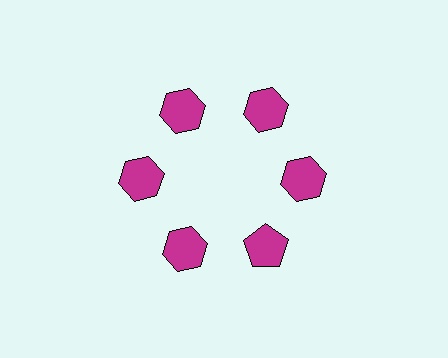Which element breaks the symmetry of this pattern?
The magenta pentagon at roughly the 5 o'clock position breaks the symmetry. All other shapes are magenta hexagons.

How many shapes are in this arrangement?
There are 6 shapes arranged in a ring pattern.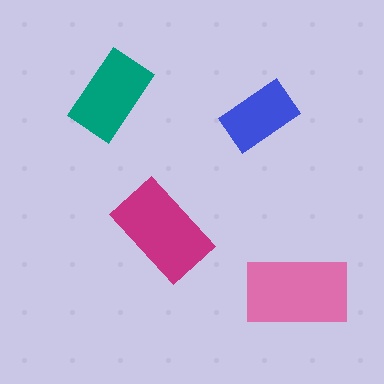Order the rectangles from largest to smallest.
the pink one, the magenta one, the teal one, the blue one.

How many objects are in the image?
There are 4 objects in the image.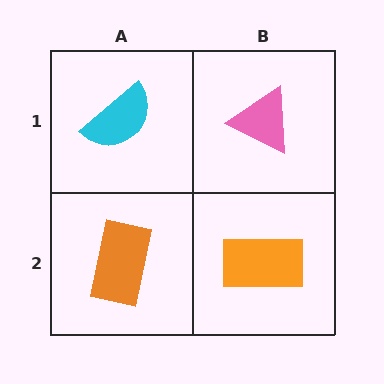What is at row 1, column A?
A cyan semicircle.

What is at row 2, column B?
An orange rectangle.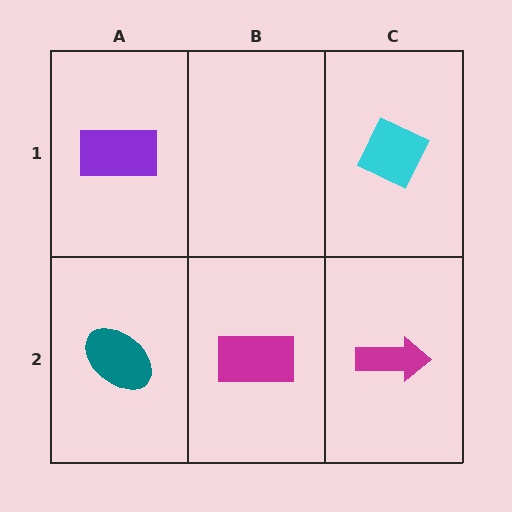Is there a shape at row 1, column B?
No, that cell is empty.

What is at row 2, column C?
A magenta arrow.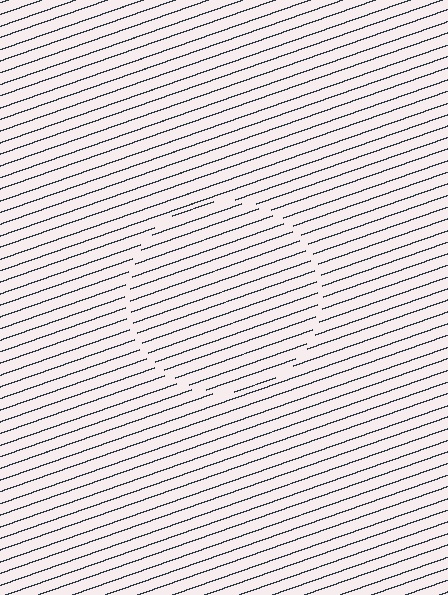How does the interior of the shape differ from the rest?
The interior of the shape contains the same grating, shifted by half a period — the contour is defined by the phase discontinuity where line-ends from the inner and outer gratings abut.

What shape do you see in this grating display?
An illusory circle. The interior of the shape contains the same grating, shifted by half a period — the contour is defined by the phase discontinuity where line-ends from the inner and outer gratings abut.